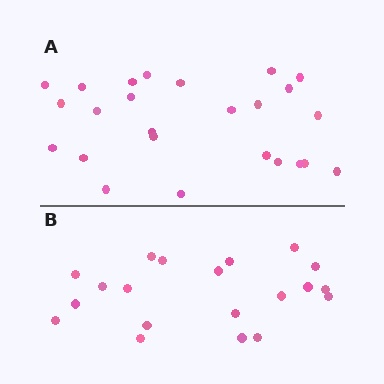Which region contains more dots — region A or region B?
Region A (the top region) has more dots.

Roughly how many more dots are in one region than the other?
Region A has about 5 more dots than region B.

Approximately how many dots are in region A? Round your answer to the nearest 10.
About 20 dots. (The exact count is 25, which rounds to 20.)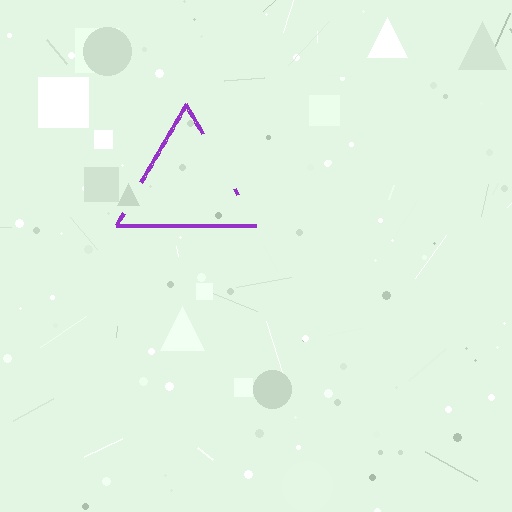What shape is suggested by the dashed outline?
The dashed outline suggests a triangle.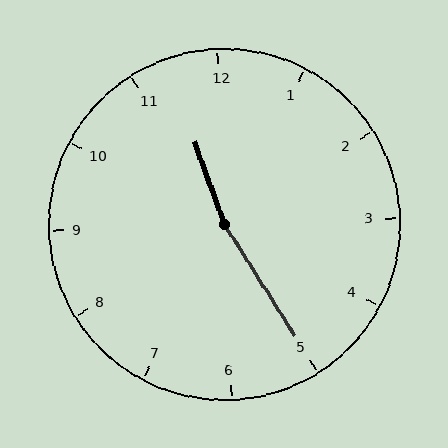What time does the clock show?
11:25.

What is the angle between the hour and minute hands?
Approximately 168 degrees.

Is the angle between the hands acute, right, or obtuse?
It is obtuse.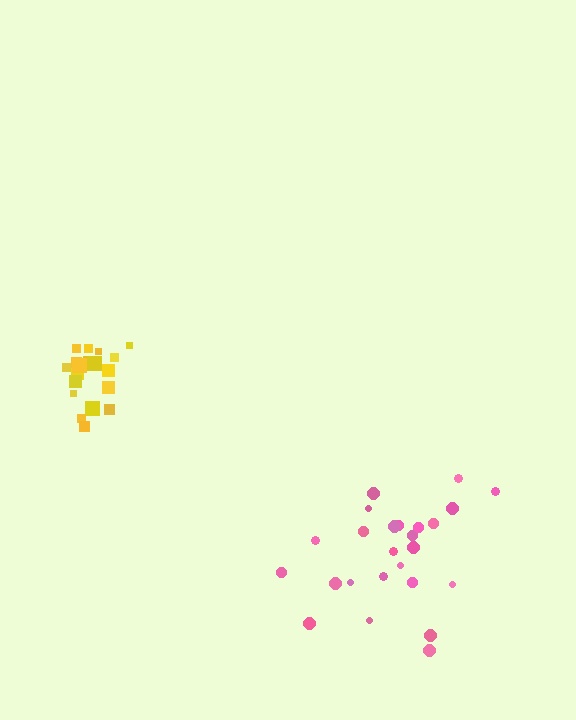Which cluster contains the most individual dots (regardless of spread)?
Pink (25).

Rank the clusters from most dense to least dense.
yellow, pink.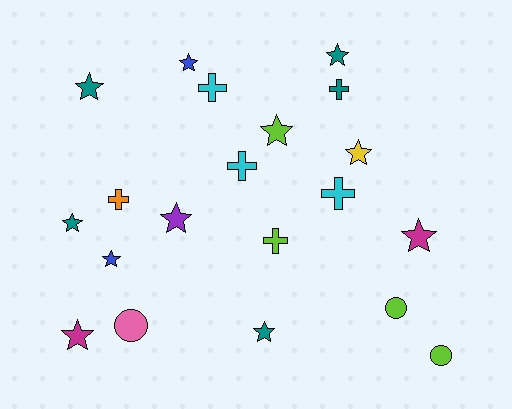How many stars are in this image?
There are 11 stars.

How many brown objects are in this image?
There are no brown objects.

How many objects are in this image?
There are 20 objects.